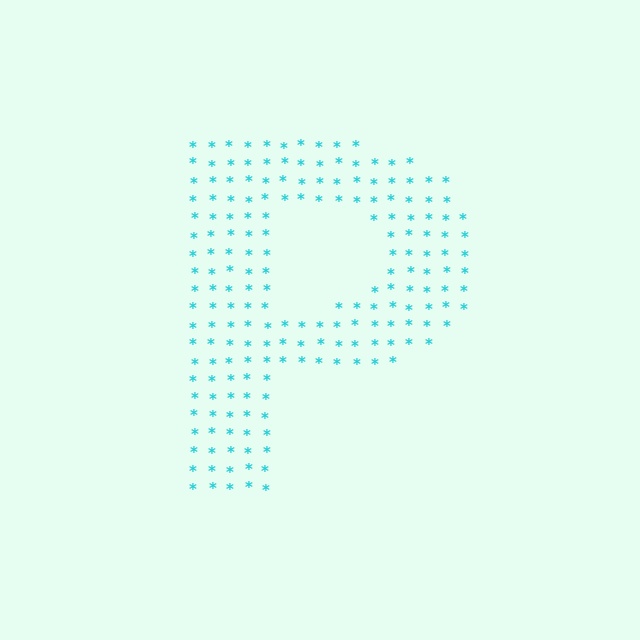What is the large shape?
The large shape is the letter P.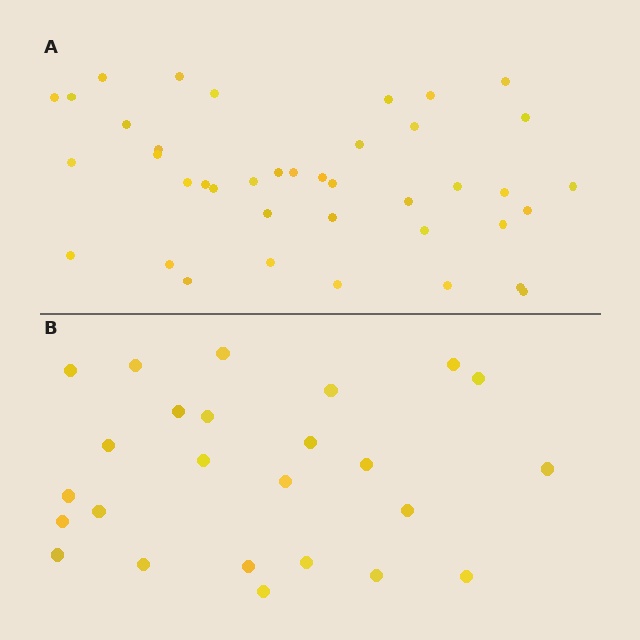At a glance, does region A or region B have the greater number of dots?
Region A (the top region) has more dots.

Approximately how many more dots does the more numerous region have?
Region A has approximately 15 more dots than region B.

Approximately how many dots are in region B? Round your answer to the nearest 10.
About 20 dots. (The exact count is 25, which rounds to 20.)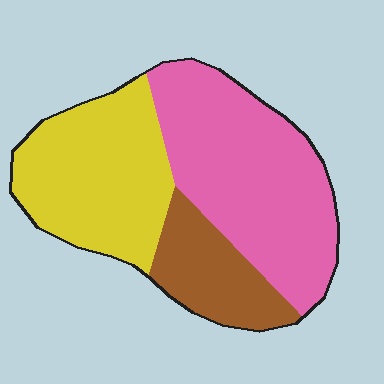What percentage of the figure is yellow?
Yellow takes up about three eighths (3/8) of the figure.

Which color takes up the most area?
Pink, at roughly 45%.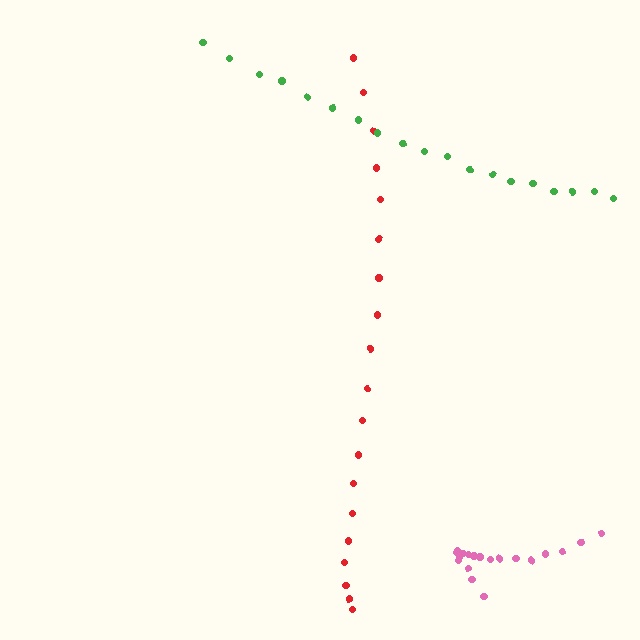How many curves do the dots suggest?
There are 3 distinct paths.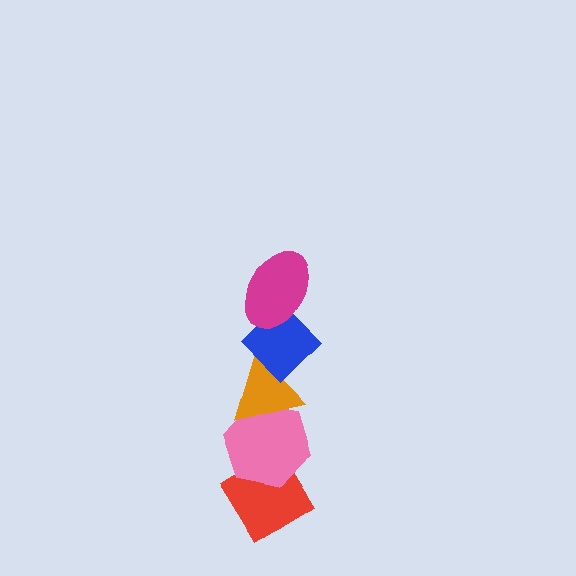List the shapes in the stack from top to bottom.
From top to bottom: the magenta ellipse, the blue diamond, the orange triangle, the pink hexagon, the red diamond.